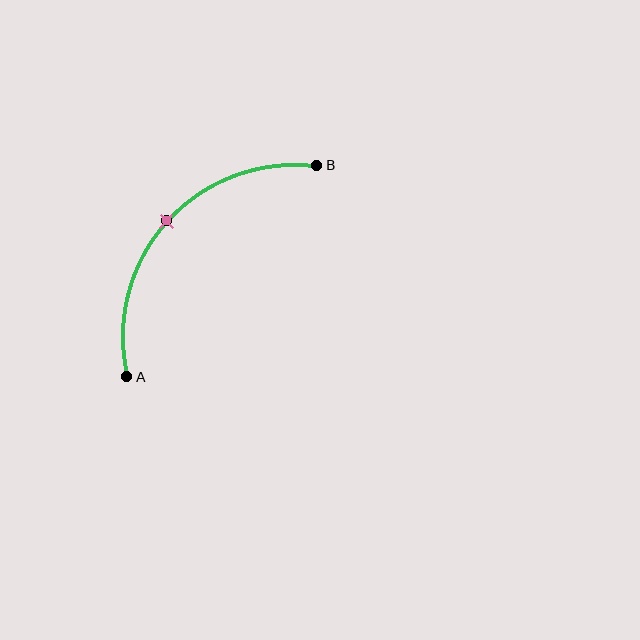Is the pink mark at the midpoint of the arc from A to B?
Yes. The pink mark lies on the arc at equal arc-length from both A and B — it is the arc midpoint.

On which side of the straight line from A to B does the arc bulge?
The arc bulges above and to the left of the straight line connecting A and B.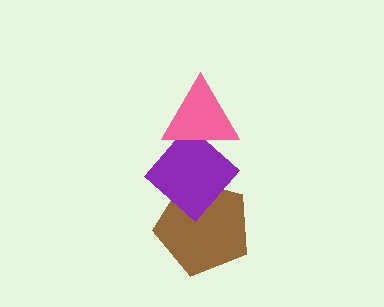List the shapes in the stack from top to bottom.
From top to bottom: the pink triangle, the purple diamond, the brown pentagon.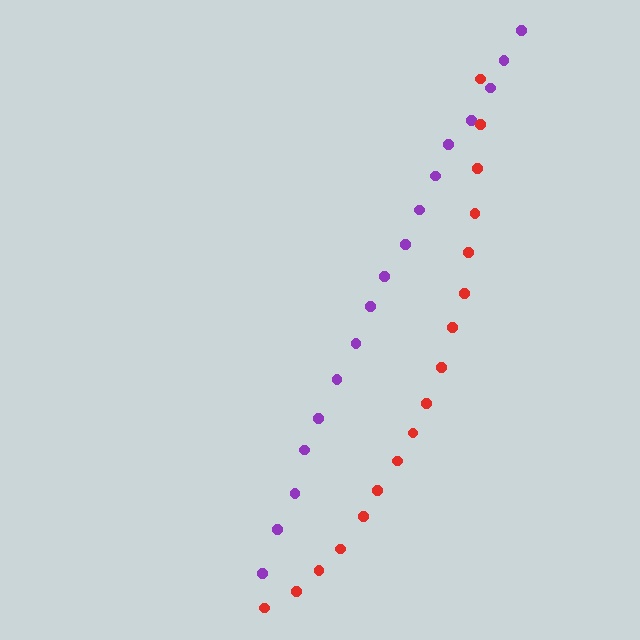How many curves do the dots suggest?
There are 2 distinct paths.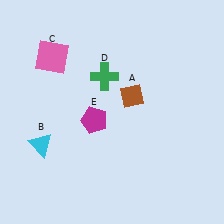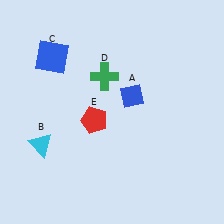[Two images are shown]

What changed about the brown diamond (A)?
In Image 1, A is brown. In Image 2, it changed to blue.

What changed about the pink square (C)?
In Image 1, C is pink. In Image 2, it changed to blue.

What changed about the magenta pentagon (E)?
In Image 1, E is magenta. In Image 2, it changed to red.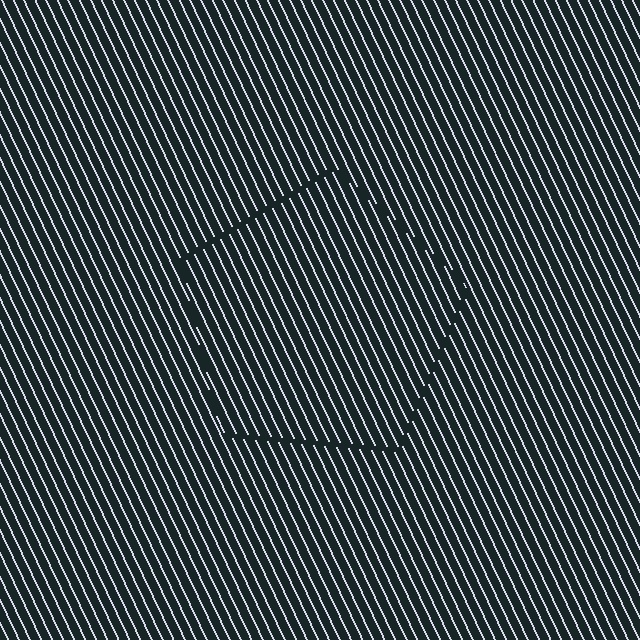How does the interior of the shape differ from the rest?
The interior of the shape contains the same grating, shifted by half a period — the contour is defined by the phase discontinuity where line-ends from the inner and outer gratings abut.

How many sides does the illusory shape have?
5 sides — the line-ends trace a pentagon.